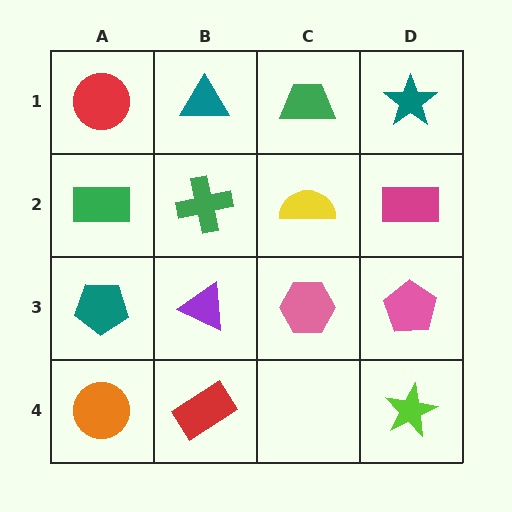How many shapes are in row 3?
4 shapes.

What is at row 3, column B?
A purple triangle.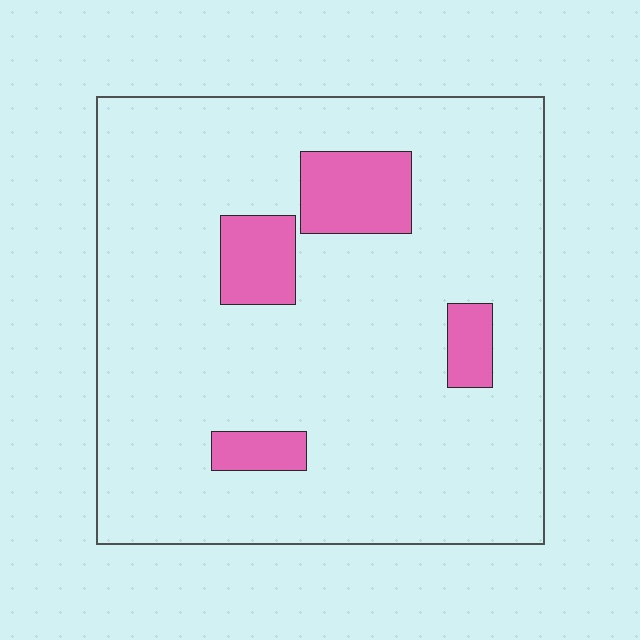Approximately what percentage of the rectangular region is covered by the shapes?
Approximately 10%.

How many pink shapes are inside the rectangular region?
4.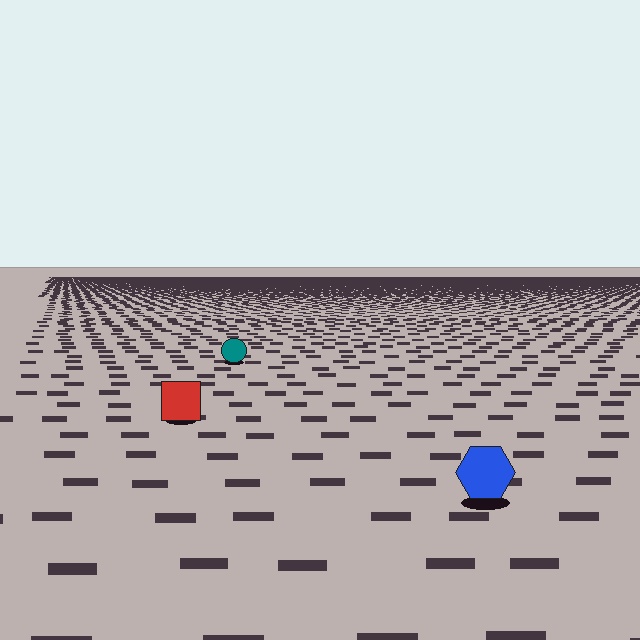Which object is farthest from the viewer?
The teal circle is farthest from the viewer. It appears smaller and the ground texture around it is denser.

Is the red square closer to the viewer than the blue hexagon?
No. The blue hexagon is closer — you can tell from the texture gradient: the ground texture is coarser near it.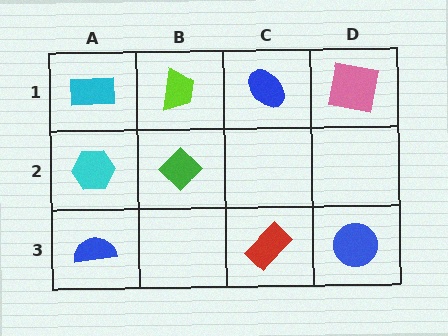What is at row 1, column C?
A blue ellipse.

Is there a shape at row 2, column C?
No, that cell is empty.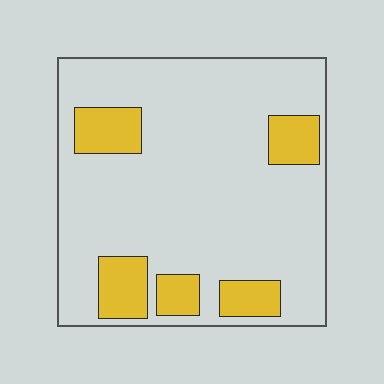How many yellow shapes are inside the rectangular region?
5.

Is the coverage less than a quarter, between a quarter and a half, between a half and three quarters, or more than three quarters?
Less than a quarter.